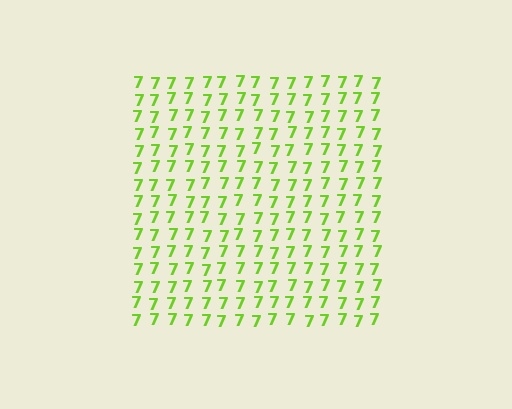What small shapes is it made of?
It is made of small digit 7's.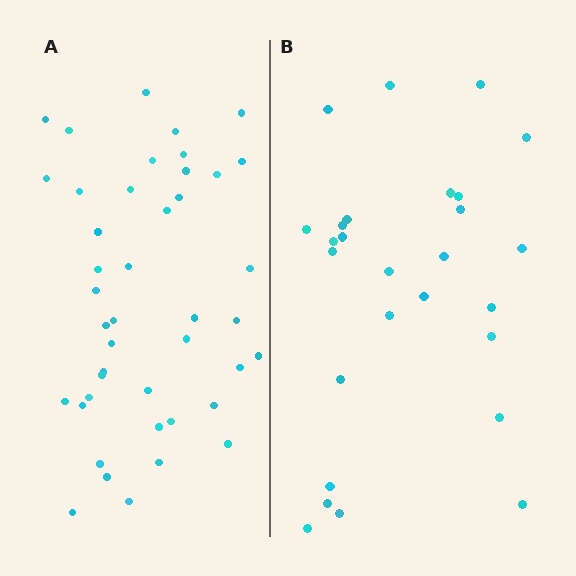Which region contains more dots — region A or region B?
Region A (the left region) has more dots.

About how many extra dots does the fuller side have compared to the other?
Region A has approximately 15 more dots than region B.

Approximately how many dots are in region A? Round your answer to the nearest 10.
About 40 dots. (The exact count is 43, which rounds to 40.)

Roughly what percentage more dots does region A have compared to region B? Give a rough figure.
About 60% more.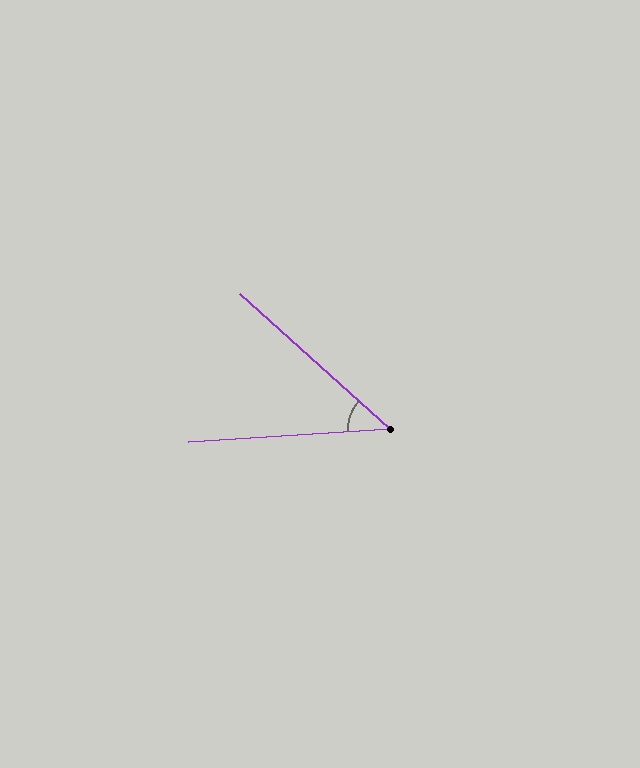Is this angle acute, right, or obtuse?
It is acute.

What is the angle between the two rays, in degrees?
Approximately 46 degrees.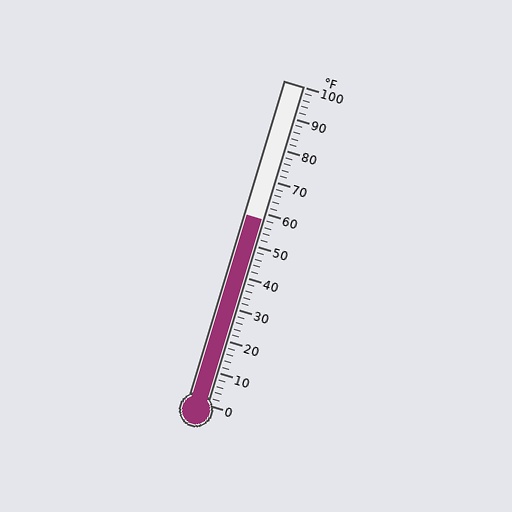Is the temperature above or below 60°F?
The temperature is below 60°F.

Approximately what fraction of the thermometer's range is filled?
The thermometer is filled to approximately 60% of its range.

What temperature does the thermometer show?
The thermometer shows approximately 58°F.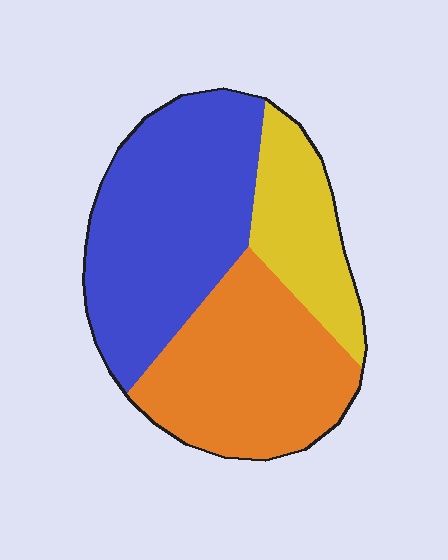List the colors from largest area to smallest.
From largest to smallest: blue, orange, yellow.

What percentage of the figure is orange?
Orange takes up about three eighths (3/8) of the figure.